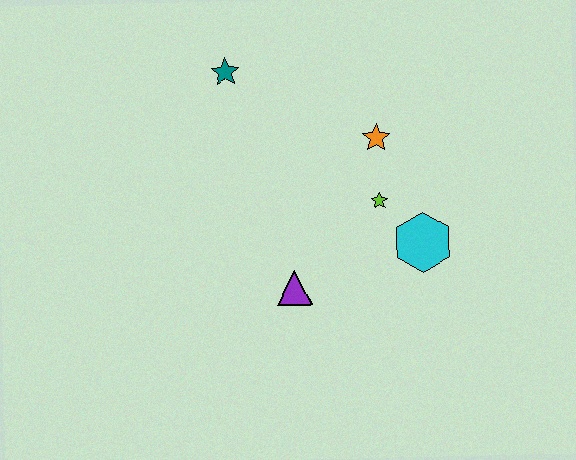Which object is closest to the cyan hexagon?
The lime star is closest to the cyan hexagon.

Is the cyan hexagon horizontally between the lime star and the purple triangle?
No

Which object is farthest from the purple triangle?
The teal star is farthest from the purple triangle.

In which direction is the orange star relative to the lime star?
The orange star is above the lime star.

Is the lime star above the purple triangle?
Yes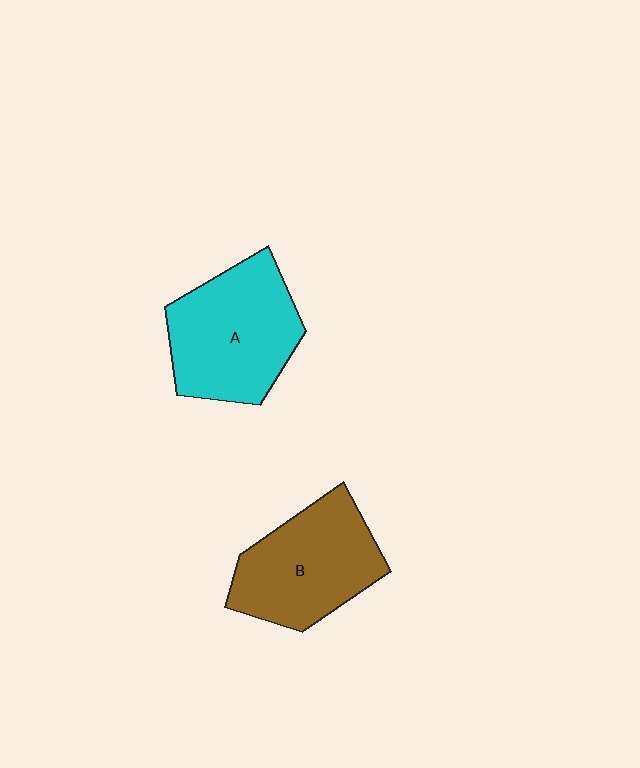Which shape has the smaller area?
Shape B (brown).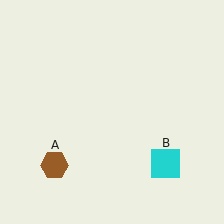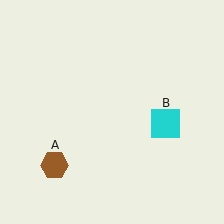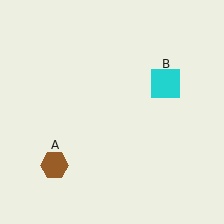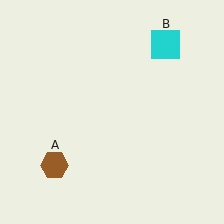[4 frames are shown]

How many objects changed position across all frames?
1 object changed position: cyan square (object B).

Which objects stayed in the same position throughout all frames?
Brown hexagon (object A) remained stationary.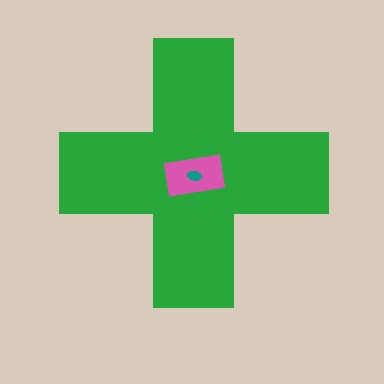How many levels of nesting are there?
3.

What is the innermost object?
The teal ellipse.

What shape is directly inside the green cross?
The pink rectangle.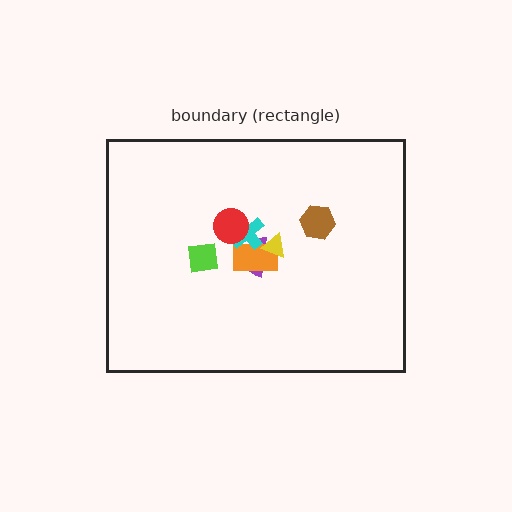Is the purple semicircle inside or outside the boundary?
Inside.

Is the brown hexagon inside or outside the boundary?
Inside.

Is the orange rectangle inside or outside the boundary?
Inside.